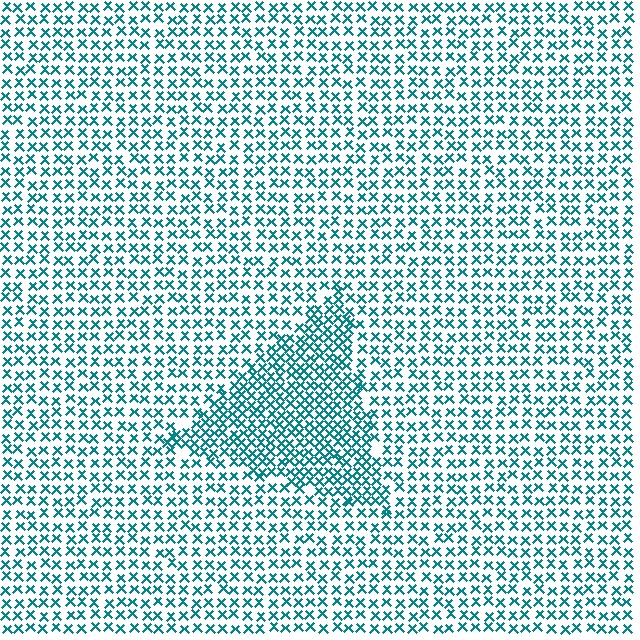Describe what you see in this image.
The image contains small teal elements arranged at two different densities. A triangle-shaped region is visible where the elements are more densely packed than the surrounding area.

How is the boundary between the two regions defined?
The boundary is defined by a change in element density (approximately 1.8x ratio). All elements are the same color, size, and shape.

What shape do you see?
I see a triangle.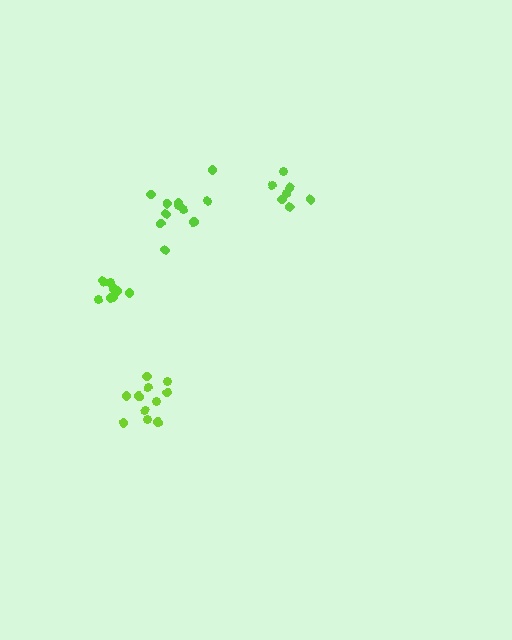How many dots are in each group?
Group 1: 11 dots, Group 2: 7 dots, Group 3: 11 dots, Group 4: 9 dots (38 total).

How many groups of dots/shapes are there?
There are 4 groups.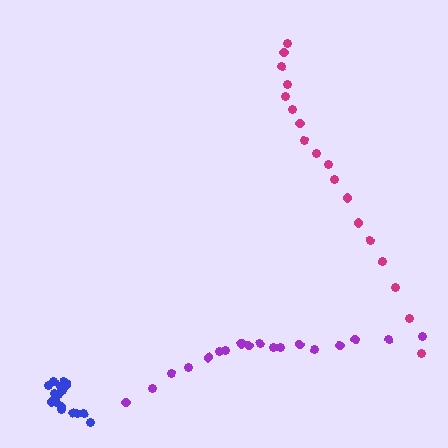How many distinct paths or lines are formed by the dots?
There are 3 distinct paths.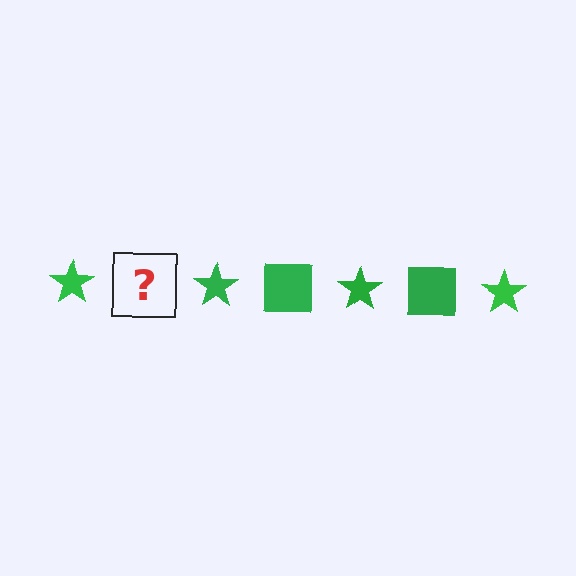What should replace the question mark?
The question mark should be replaced with a green square.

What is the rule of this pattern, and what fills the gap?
The rule is that the pattern cycles through star, square shapes in green. The gap should be filled with a green square.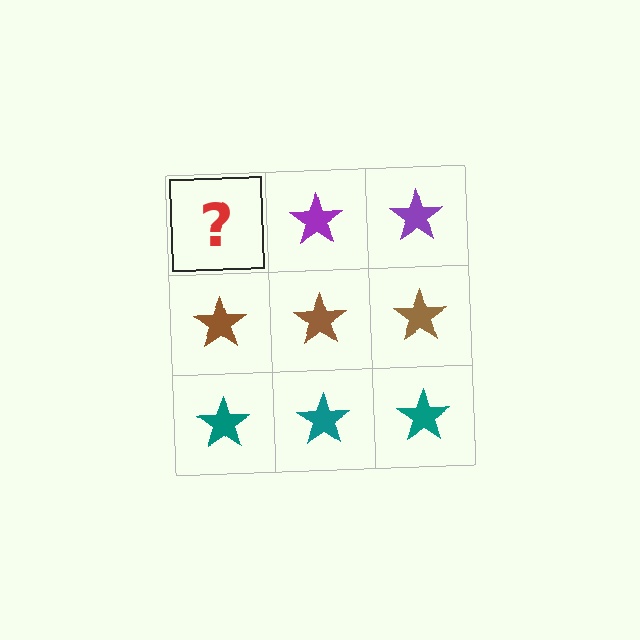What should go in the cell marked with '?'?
The missing cell should contain a purple star.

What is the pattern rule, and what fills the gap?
The rule is that each row has a consistent color. The gap should be filled with a purple star.